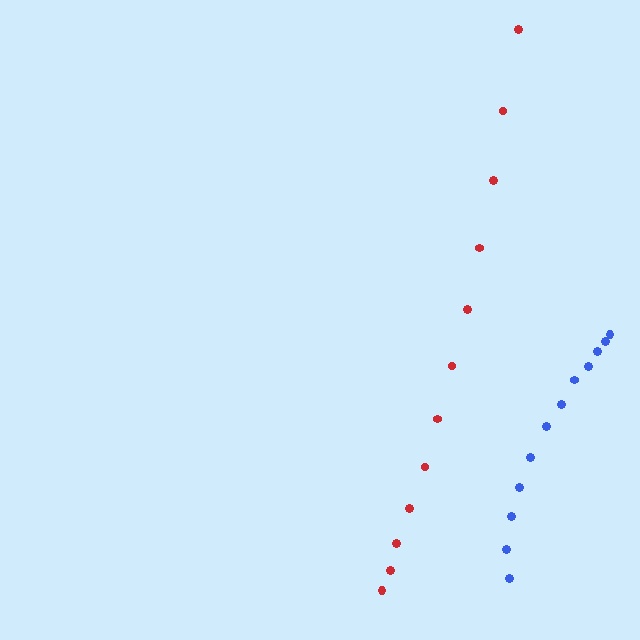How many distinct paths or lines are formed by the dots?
There are 2 distinct paths.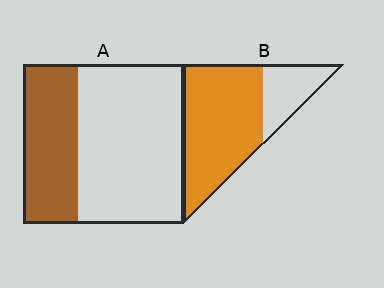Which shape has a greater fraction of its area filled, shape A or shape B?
Shape B.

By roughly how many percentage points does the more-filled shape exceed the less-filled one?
By roughly 40 percentage points (B over A).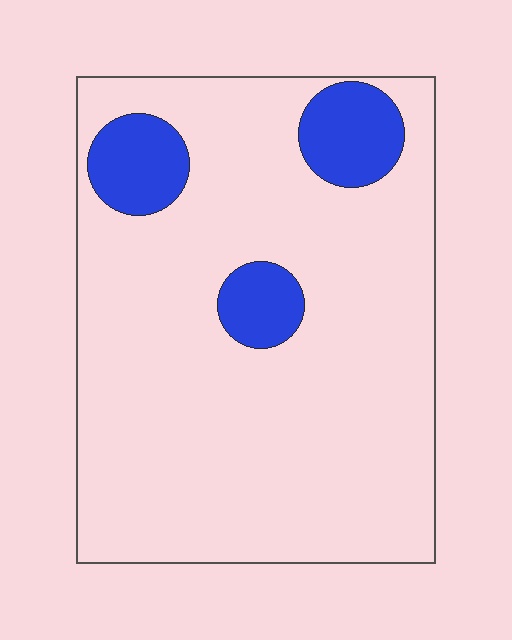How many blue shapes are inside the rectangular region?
3.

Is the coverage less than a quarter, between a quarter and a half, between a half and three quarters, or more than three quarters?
Less than a quarter.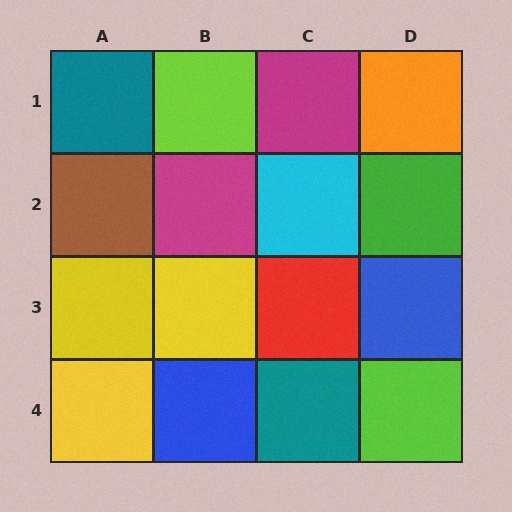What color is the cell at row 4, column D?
Lime.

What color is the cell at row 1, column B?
Lime.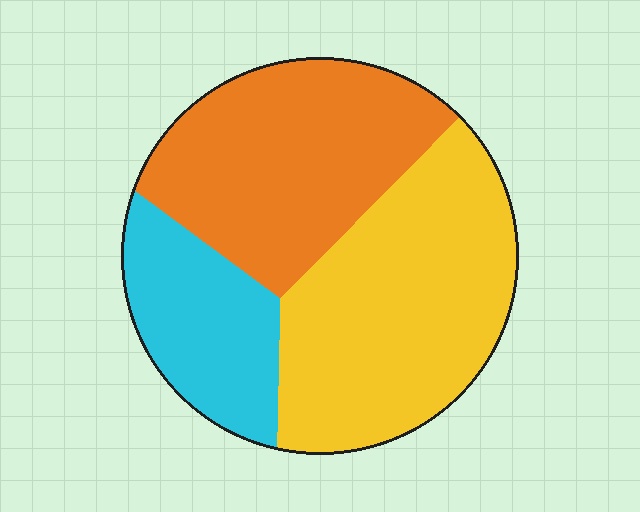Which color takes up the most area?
Yellow, at roughly 45%.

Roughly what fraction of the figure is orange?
Orange covers roughly 35% of the figure.